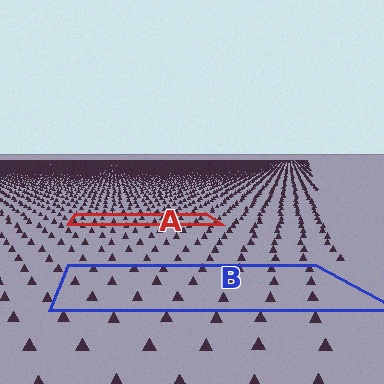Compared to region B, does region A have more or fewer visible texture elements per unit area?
Region A has more texture elements per unit area — they are packed more densely because it is farther away.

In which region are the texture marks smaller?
The texture marks are smaller in region A, because it is farther away.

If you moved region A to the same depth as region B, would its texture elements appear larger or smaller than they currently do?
They would appear larger. At a closer depth, the same texture elements are projected at a bigger on-screen size.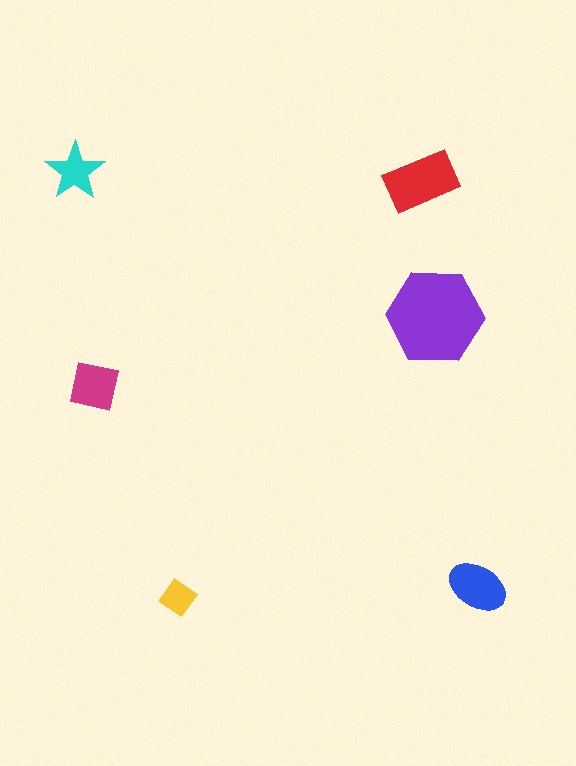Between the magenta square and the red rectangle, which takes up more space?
The red rectangle.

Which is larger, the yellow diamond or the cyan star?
The cyan star.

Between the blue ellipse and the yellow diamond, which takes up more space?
The blue ellipse.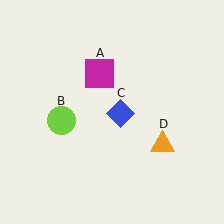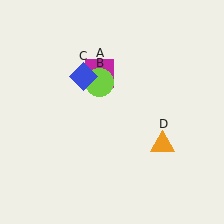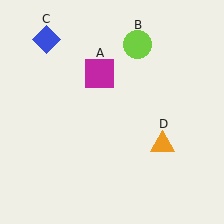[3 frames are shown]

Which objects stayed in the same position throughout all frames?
Magenta square (object A) and orange triangle (object D) remained stationary.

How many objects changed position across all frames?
2 objects changed position: lime circle (object B), blue diamond (object C).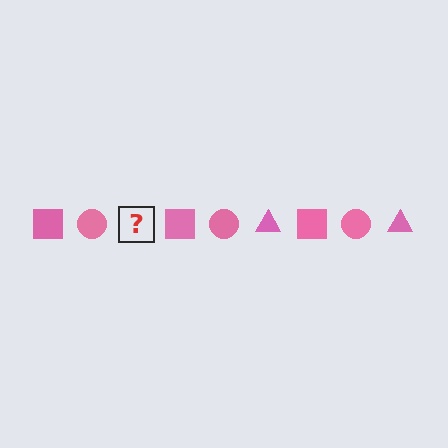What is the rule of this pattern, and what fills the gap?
The rule is that the pattern cycles through square, circle, triangle shapes in pink. The gap should be filled with a pink triangle.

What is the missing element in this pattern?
The missing element is a pink triangle.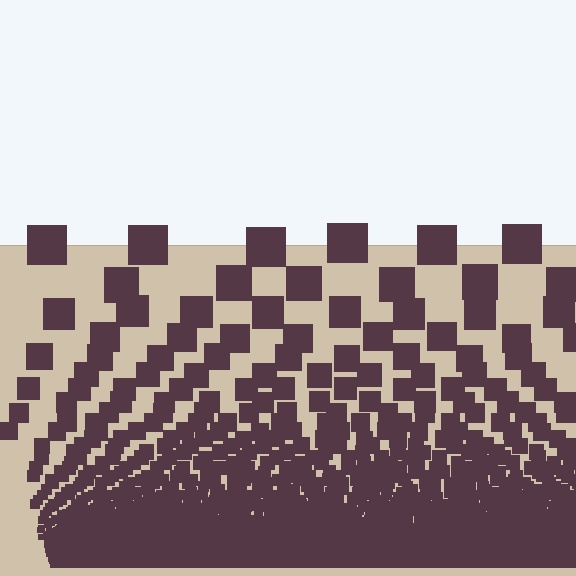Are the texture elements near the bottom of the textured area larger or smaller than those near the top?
Smaller. The gradient is inverted — elements near the bottom are smaller and denser.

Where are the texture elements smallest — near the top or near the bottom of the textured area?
Near the bottom.